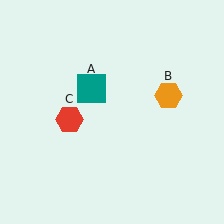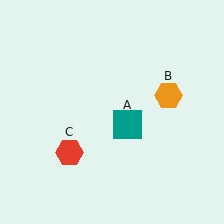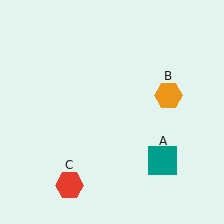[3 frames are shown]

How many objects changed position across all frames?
2 objects changed position: teal square (object A), red hexagon (object C).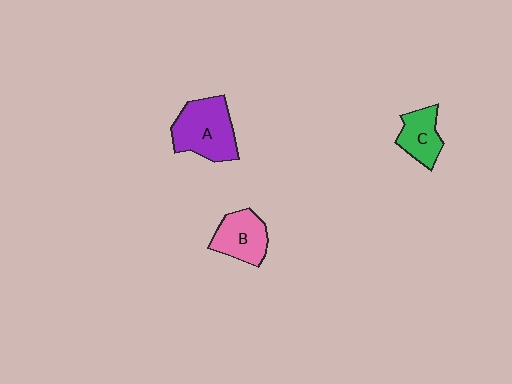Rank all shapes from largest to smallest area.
From largest to smallest: A (purple), B (pink), C (green).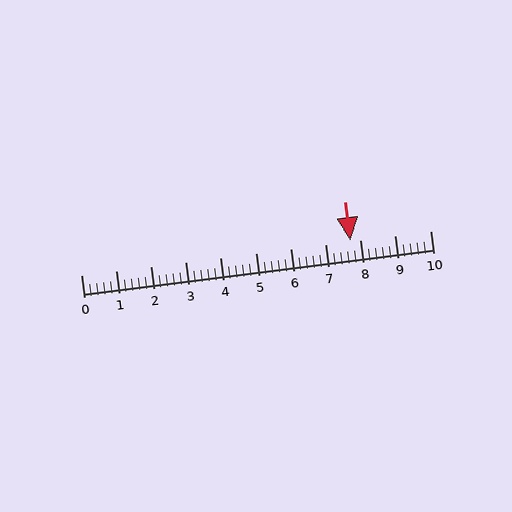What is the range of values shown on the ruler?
The ruler shows values from 0 to 10.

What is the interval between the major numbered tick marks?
The major tick marks are spaced 1 units apart.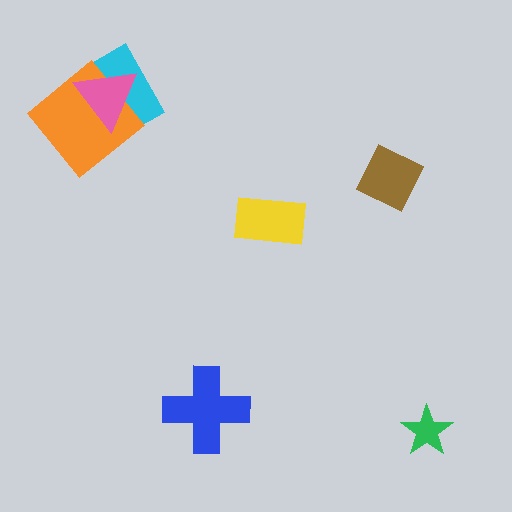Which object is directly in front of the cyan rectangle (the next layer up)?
The orange diamond is directly in front of the cyan rectangle.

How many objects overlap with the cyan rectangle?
2 objects overlap with the cyan rectangle.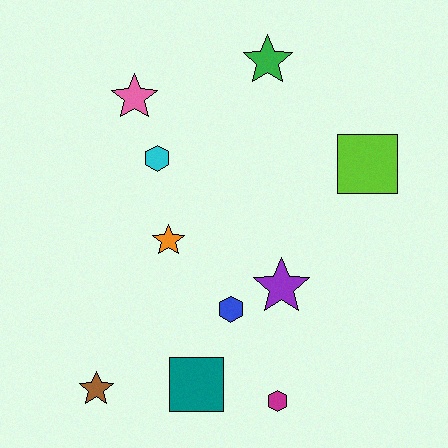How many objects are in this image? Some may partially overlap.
There are 10 objects.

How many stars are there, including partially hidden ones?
There are 5 stars.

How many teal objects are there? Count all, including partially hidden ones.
There is 1 teal object.